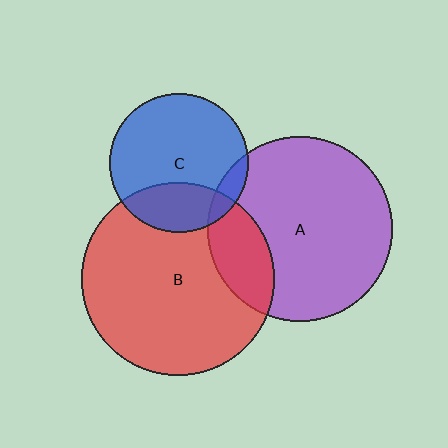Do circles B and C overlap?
Yes.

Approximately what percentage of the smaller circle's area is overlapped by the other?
Approximately 25%.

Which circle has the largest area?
Circle B (red).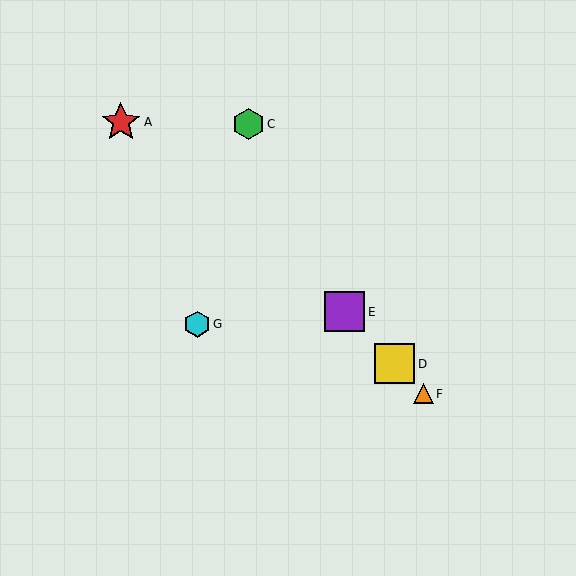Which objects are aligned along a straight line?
Objects B, D, E, F are aligned along a straight line.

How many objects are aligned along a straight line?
4 objects (B, D, E, F) are aligned along a straight line.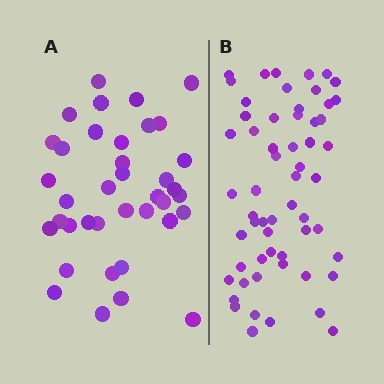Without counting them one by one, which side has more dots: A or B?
Region B (the right region) has more dots.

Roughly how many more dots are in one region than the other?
Region B has approximately 20 more dots than region A.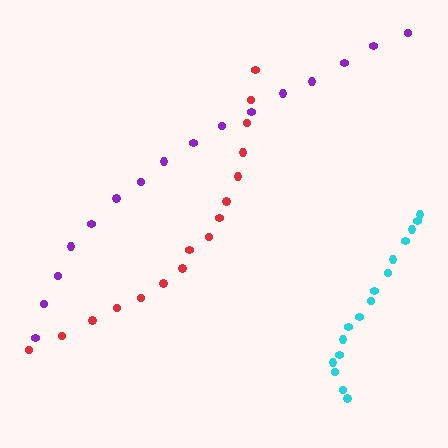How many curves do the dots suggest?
There are 3 distinct paths.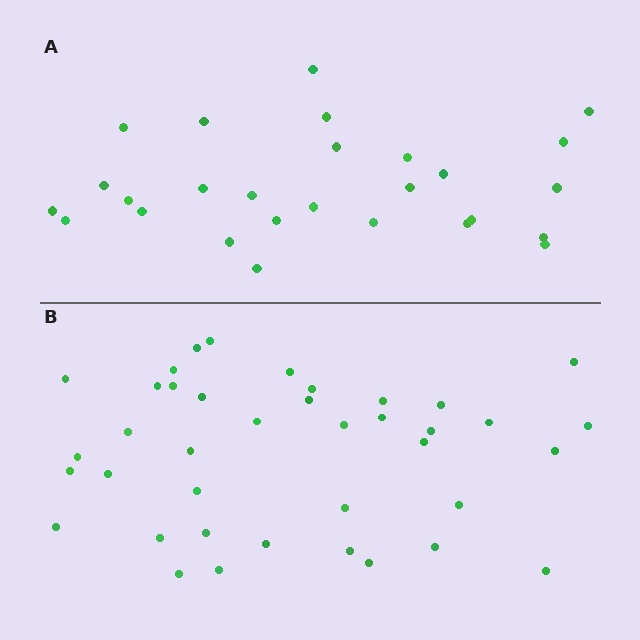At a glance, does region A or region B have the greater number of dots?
Region B (the bottom region) has more dots.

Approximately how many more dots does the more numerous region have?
Region B has roughly 12 or so more dots than region A.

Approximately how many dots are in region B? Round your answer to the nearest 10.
About 40 dots. (The exact count is 39, which rounds to 40.)